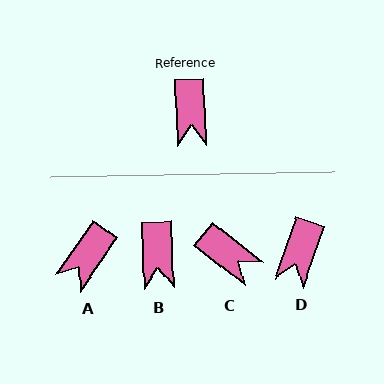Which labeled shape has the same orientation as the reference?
B.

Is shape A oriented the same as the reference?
No, it is off by about 37 degrees.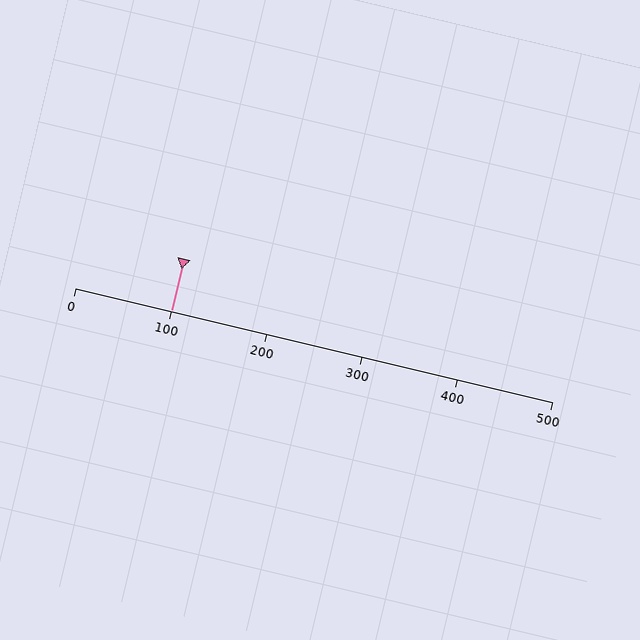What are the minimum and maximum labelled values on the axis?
The axis runs from 0 to 500.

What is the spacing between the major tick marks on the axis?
The major ticks are spaced 100 apart.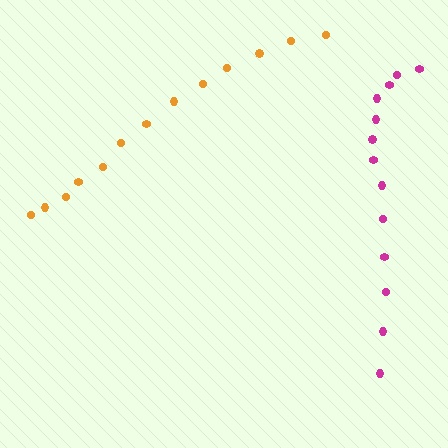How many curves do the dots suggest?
There are 2 distinct paths.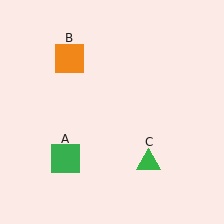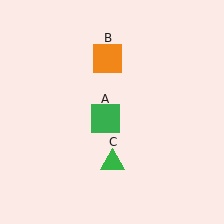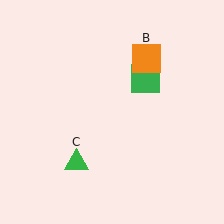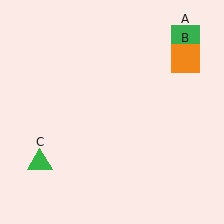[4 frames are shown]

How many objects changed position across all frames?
3 objects changed position: green square (object A), orange square (object B), green triangle (object C).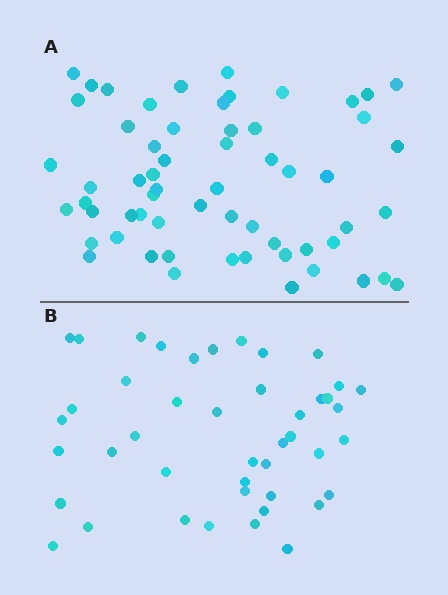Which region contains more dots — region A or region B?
Region A (the top region) has more dots.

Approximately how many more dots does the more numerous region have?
Region A has approximately 15 more dots than region B.